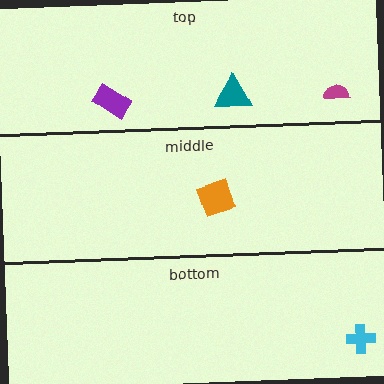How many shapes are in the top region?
3.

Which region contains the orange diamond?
The middle region.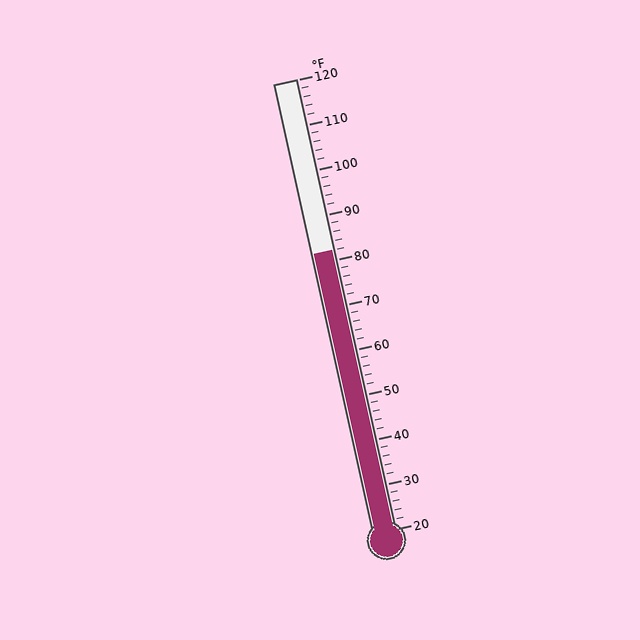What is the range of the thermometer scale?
The thermometer scale ranges from 20°F to 120°F.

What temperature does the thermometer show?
The thermometer shows approximately 82°F.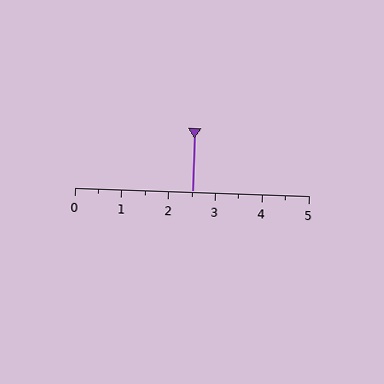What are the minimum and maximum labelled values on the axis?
The axis runs from 0 to 5.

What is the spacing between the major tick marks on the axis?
The major ticks are spaced 1 apart.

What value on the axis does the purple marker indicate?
The marker indicates approximately 2.5.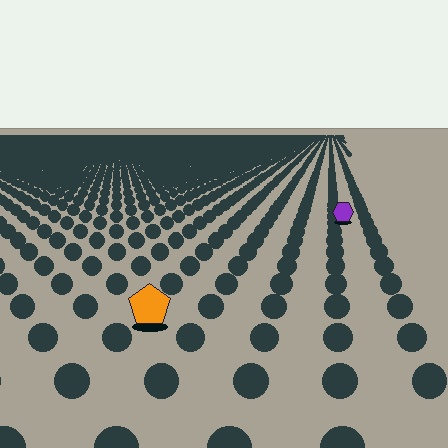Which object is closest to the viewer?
The orange pentagon is closest. The texture marks near it are larger and more spread out.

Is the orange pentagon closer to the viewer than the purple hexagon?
Yes. The orange pentagon is closer — you can tell from the texture gradient: the ground texture is coarser near it.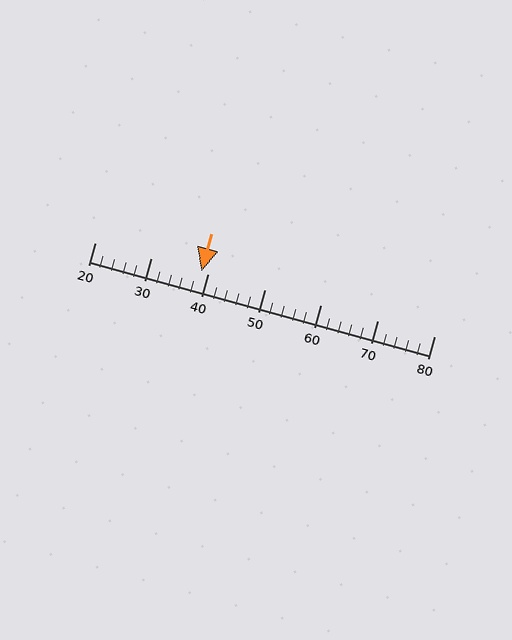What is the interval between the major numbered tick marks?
The major tick marks are spaced 10 units apart.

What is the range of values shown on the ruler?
The ruler shows values from 20 to 80.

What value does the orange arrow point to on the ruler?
The orange arrow points to approximately 39.